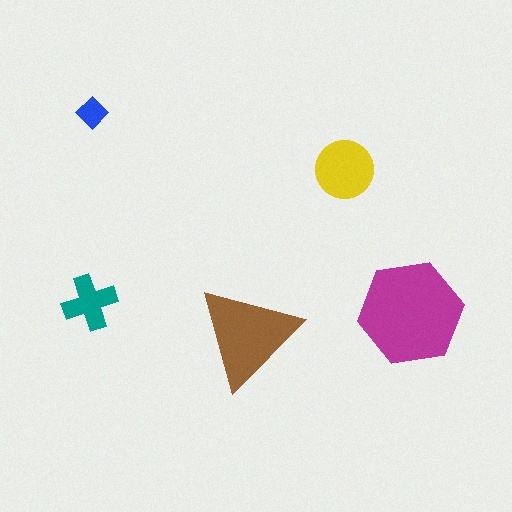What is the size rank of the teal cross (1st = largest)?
4th.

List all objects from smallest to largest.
The blue diamond, the teal cross, the yellow circle, the brown triangle, the magenta hexagon.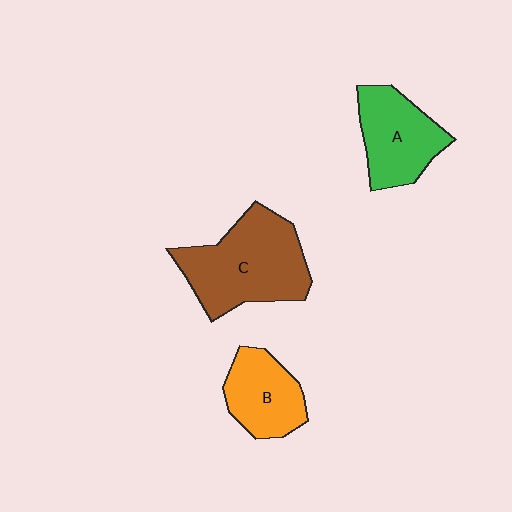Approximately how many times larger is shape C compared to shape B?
Approximately 1.7 times.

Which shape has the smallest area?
Shape B (orange).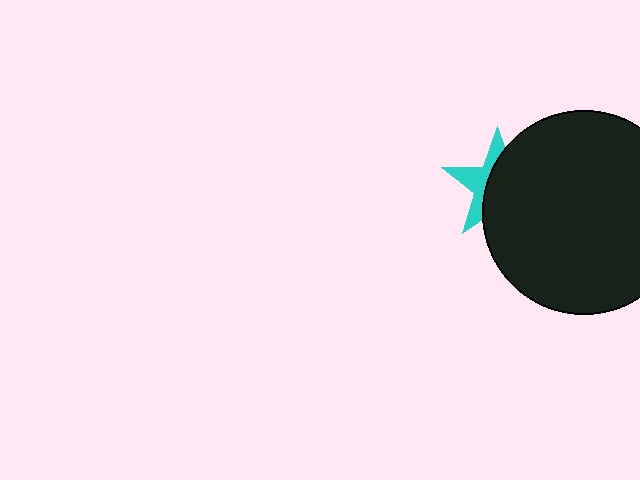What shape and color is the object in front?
The object in front is a black circle.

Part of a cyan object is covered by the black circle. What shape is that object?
It is a star.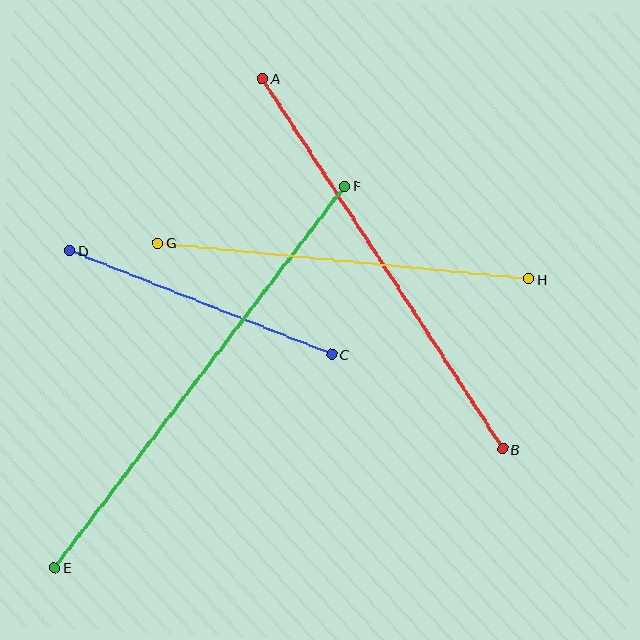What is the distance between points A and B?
The distance is approximately 442 pixels.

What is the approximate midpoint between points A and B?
The midpoint is at approximately (383, 264) pixels.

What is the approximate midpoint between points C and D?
The midpoint is at approximately (201, 302) pixels.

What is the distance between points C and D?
The distance is approximately 282 pixels.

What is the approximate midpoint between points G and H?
The midpoint is at approximately (344, 261) pixels.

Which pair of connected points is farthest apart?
Points E and F are farthest apart.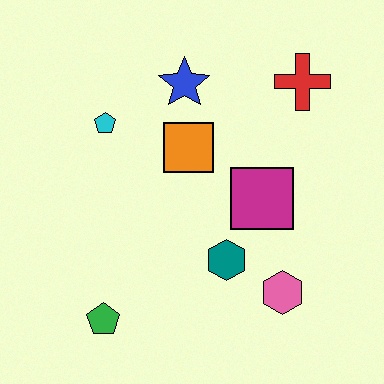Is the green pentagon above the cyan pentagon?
No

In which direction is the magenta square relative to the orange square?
The magenta square is to the right of the orange square.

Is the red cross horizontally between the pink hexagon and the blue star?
No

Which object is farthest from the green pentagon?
The red cross is farthest from the green pentagon.